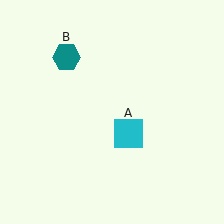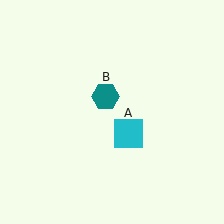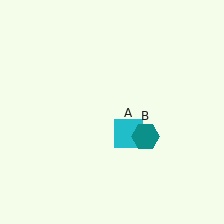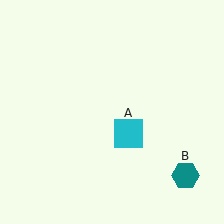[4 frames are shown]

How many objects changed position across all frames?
1 object changed position: teal hexagon (object B).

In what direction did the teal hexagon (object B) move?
The teal hexagon (object B) moved down and to the right.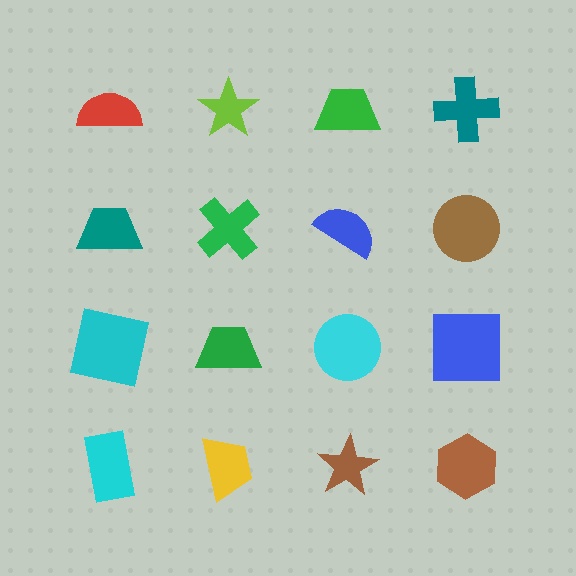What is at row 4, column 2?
A yellow trapezoid.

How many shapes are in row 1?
4 shapes.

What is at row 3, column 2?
A green trapezoid.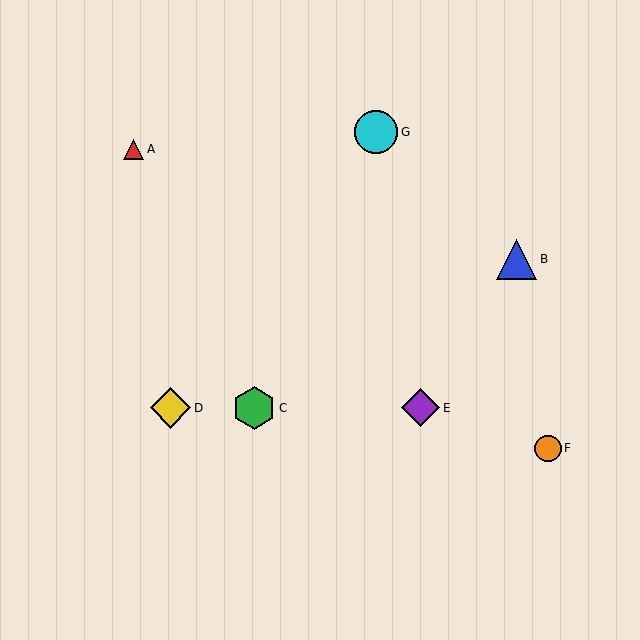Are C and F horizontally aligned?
No, C is at y≈408 and F is at y≈448.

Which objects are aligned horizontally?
Objects C, D, E are aligned horizontally.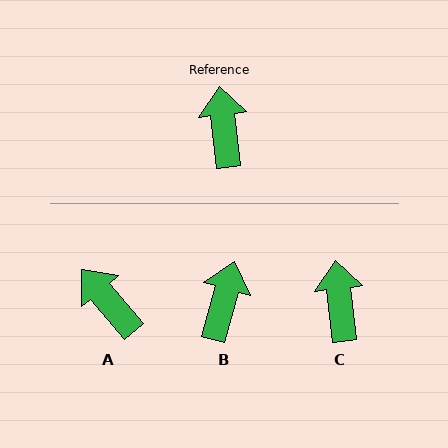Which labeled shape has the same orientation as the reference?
C.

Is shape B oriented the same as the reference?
No, it is off by about 22 degrees.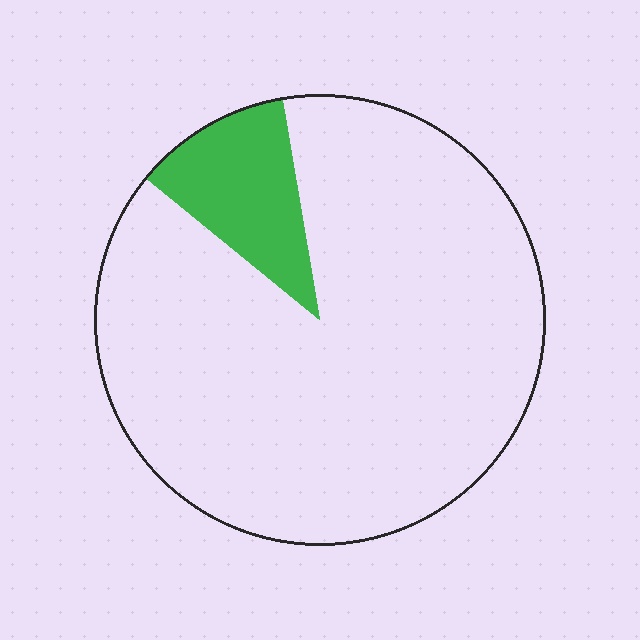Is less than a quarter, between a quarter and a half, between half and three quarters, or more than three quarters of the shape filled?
Less than a quarter.